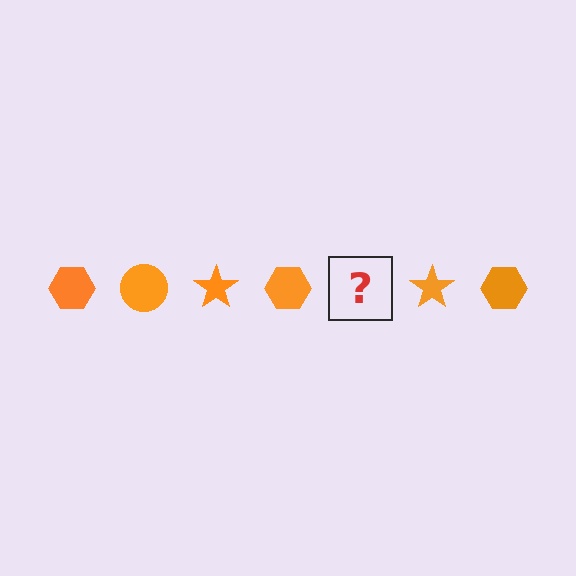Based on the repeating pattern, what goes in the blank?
The blank should be an orange circle.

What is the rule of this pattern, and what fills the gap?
The rule is that the pattern cycles through hexagon, circle, star shapes in orange. The gap should be filled with an orange circle.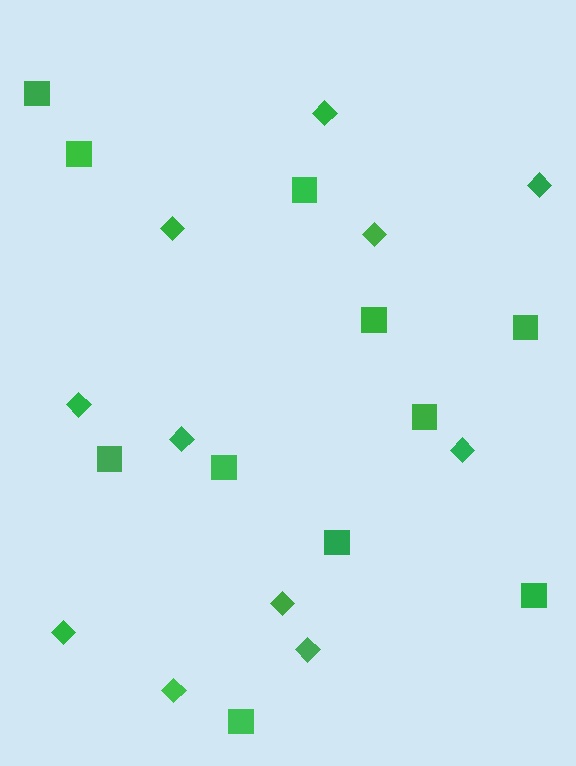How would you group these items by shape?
There are 2 groups: one group of diamonds (11) and one group of squares (11).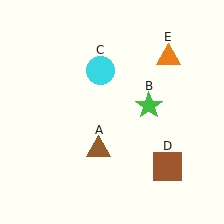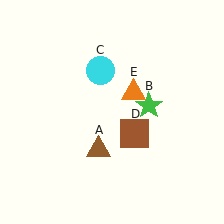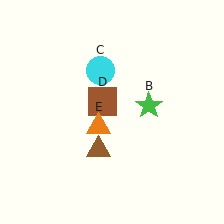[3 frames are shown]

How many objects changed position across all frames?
2 objects changed position: brown square (object D), orange triangle (object E).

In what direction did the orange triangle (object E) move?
The orange triangle (object E) moved down and to the left.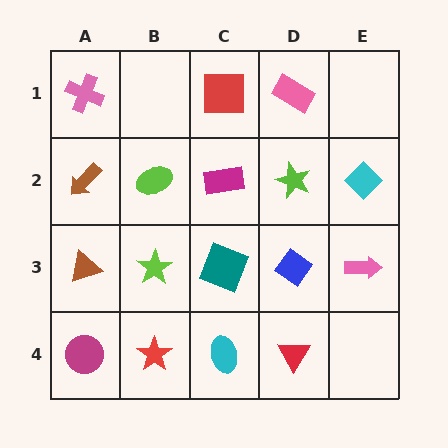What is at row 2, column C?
A magenta rectangle.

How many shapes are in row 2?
5 shapes.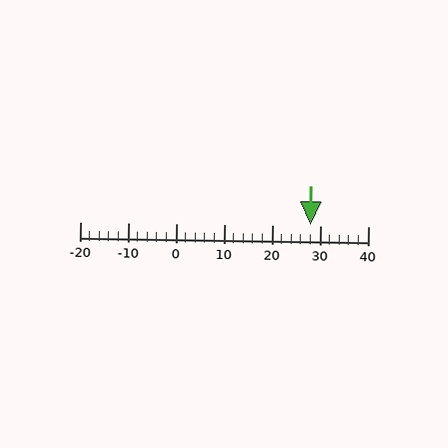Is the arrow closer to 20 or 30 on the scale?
The arrow is closer to 30.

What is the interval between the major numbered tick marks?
The major tick marks are spaced 10 units apart.